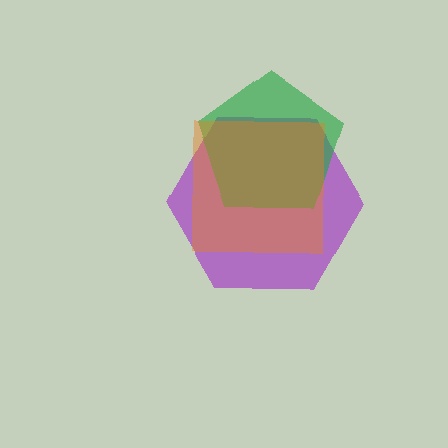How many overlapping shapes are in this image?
There are 3 overlapping shapes in the image.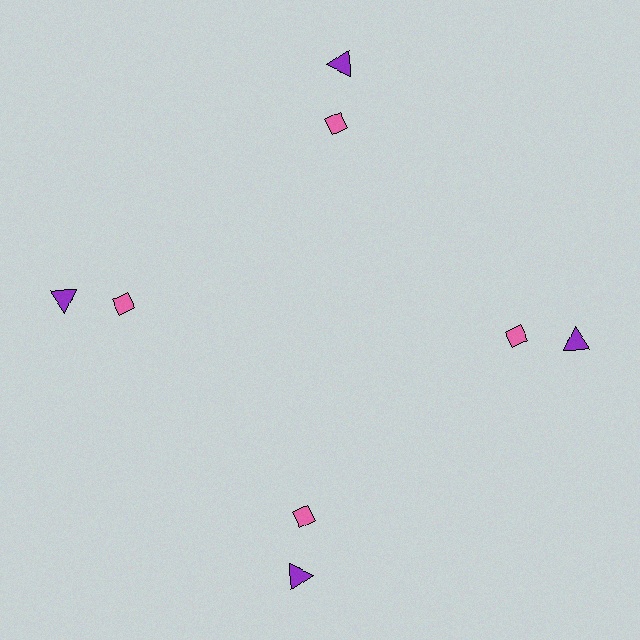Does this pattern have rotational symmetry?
Yes, this pattern has 4-fold rotational symmetry. It looks the same after rotating 90 degrees around the center.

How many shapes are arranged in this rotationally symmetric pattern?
There are 8 shapes, arranged in 4 groups of 2.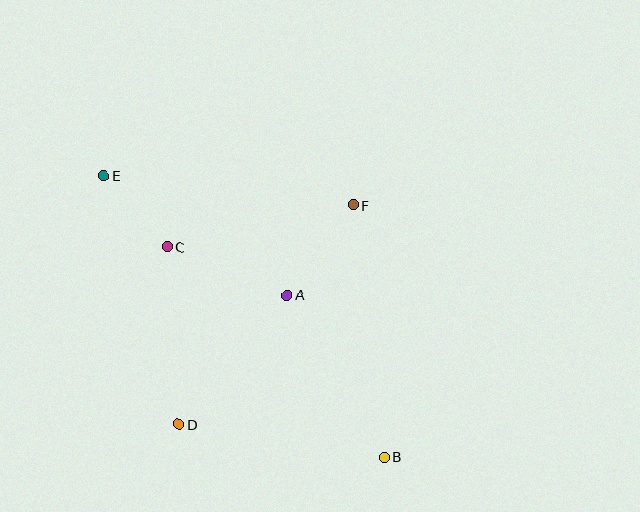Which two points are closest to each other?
Points C and E are closest to each other.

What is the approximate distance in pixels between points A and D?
The distance between A and D is approximately 168 pixels.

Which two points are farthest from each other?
Points B and E are farthest from each other.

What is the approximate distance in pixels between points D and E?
The distance between D and E is approximately 260 pixels.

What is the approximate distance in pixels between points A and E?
The distance between A and E is approximately 219 pixels.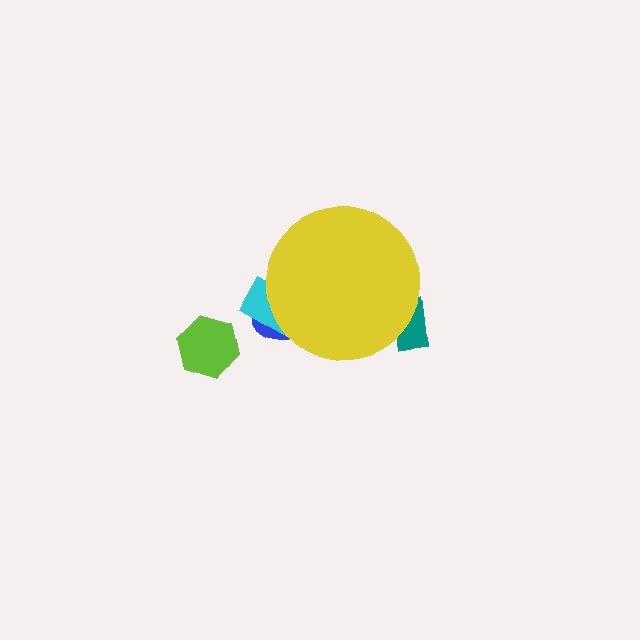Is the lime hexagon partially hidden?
No, the lime hexagon is fully visible.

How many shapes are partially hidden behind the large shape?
3 shapes are partially hidden.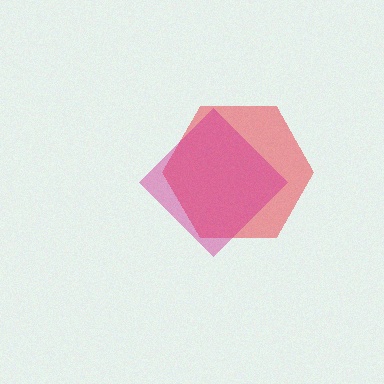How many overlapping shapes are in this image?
There are 2 overlapping shapes in the image.